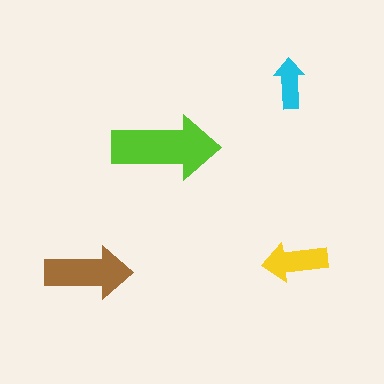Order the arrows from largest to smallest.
the lime one, the brown one, the yellow one, the cyan one.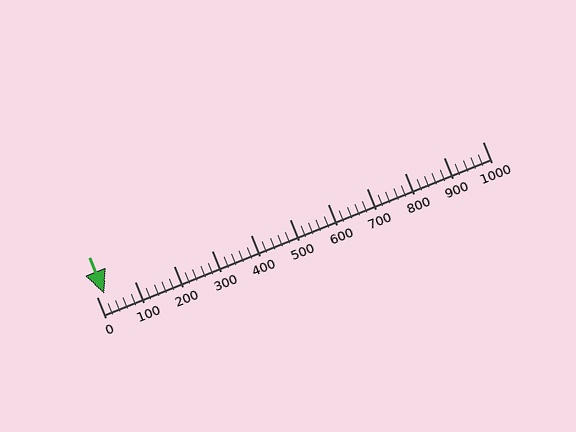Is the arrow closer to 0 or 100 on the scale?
The arrow is closer to 0.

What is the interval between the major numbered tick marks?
The major tick marks are spaced 100 units apart.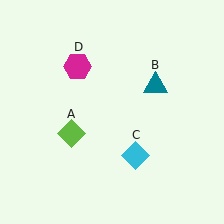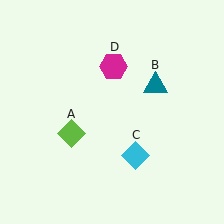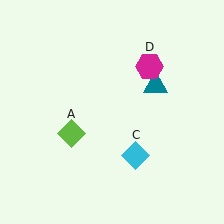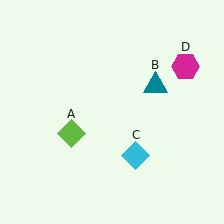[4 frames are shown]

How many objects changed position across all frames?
1 object changed position: magenta hexagon (object D).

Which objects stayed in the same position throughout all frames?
Lime diamond (object A) and teal triangle (object B) and cyan diamond (object C) remained stationary.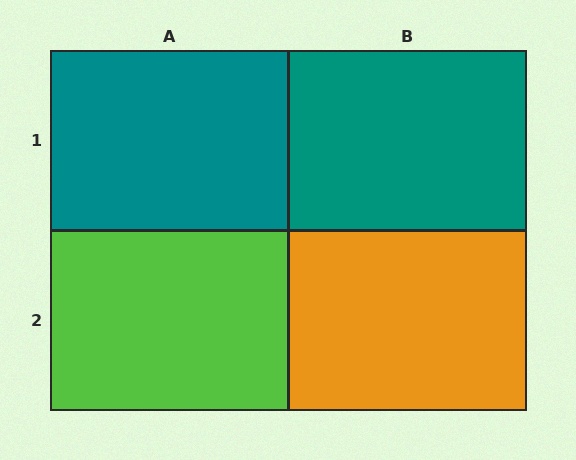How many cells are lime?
1 cell is lime.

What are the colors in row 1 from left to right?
Teal, teal.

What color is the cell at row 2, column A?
Lime.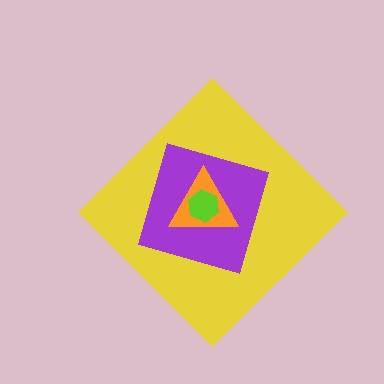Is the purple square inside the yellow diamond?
Yes.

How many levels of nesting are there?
4.